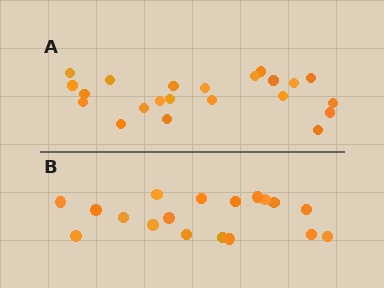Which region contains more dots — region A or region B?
Region A (the top region) has more dots.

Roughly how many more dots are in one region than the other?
Region A has about 4 more dots than region B.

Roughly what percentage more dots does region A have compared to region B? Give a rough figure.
About 20% more.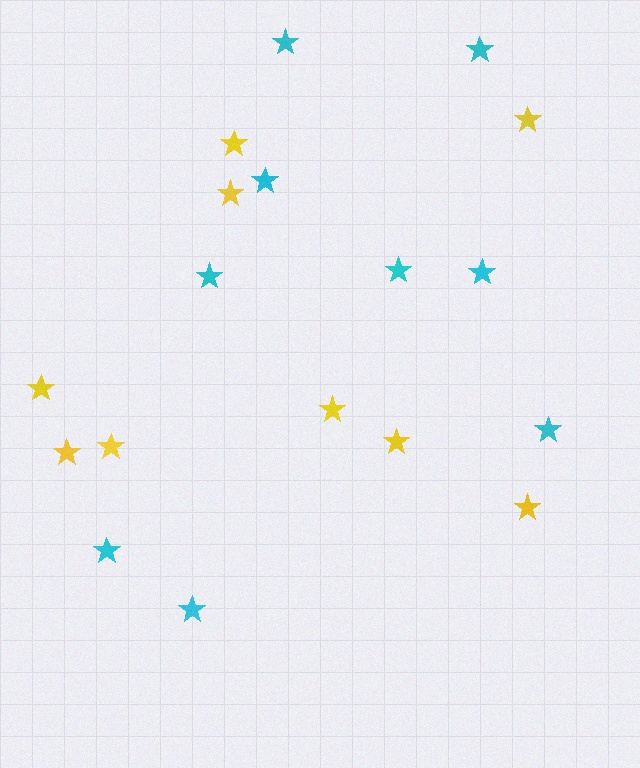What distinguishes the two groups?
There are 2 groups: one group of cyan stars (9) and one group of yellow stars (9).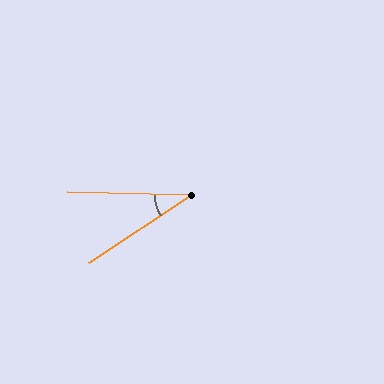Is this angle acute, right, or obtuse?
It is acute.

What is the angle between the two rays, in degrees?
Approximately 35 degrees.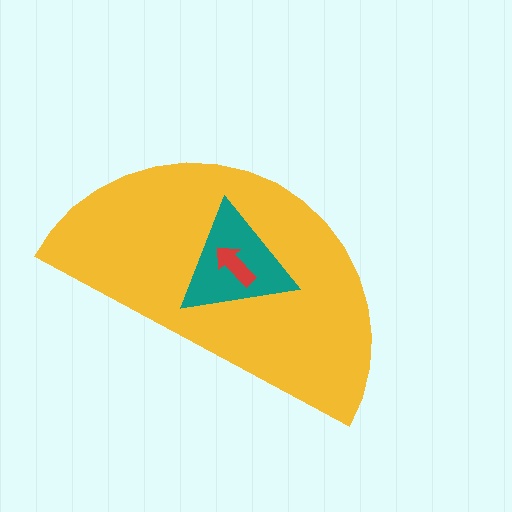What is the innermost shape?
The red arrow.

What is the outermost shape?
The yellow semicircle.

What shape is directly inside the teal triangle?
The red arrow.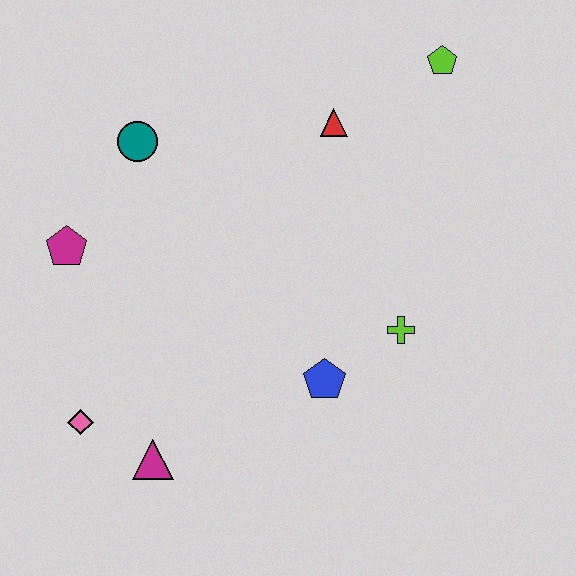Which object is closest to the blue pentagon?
The lime cross is closest to the blue pentagon.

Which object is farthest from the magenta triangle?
The lime pentagon is farthest from the magenta triangle.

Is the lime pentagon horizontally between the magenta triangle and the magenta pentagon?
No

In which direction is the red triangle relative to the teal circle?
The red triangle is to the right of the teal circle.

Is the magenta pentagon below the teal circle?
Yes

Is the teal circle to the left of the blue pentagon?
Yes